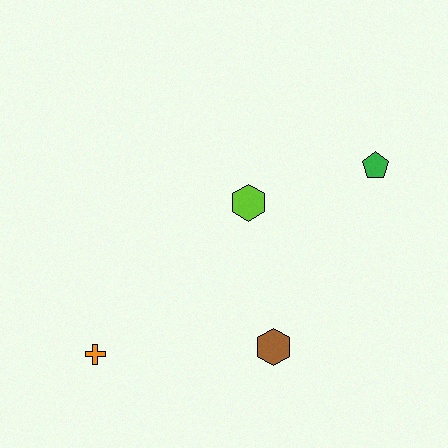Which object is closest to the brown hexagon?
The lime hexagon is closest to the brown hexagon.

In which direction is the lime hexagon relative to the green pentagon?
The lime hexagon is to the left of the green pentagon.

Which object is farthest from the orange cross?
The green pentagon is farthest from the orange cross.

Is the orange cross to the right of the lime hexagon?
No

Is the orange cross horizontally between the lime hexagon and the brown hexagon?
No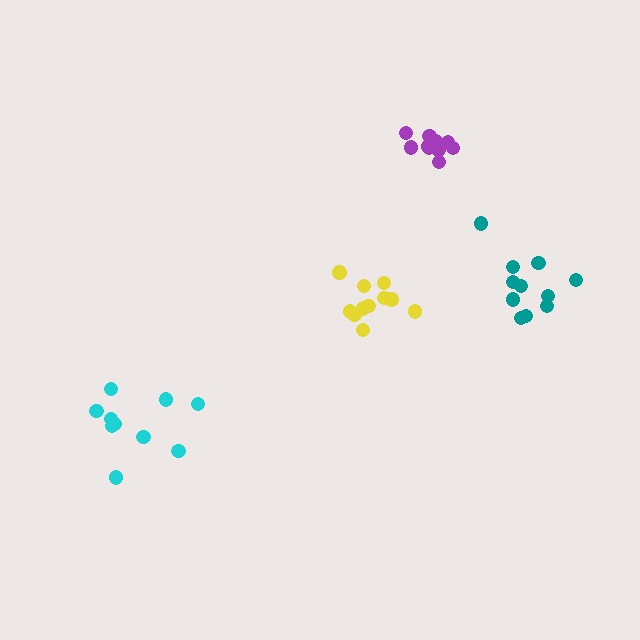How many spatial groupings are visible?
There are 4 spatial groupings.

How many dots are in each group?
Group 1: 10 dots, Group 2: 11 dots, Group 3: 10 dots, Group 4: 11 dots (42 total).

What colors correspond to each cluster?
The clusters are colored: purple, teal, cyan, yellow.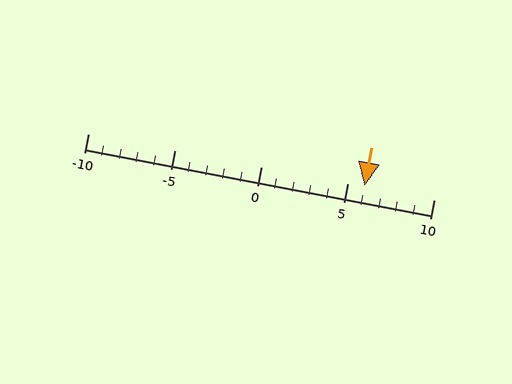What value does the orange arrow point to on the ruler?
The orange arrow points to approximately 6.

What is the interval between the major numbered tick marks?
The major tick marks are spaced 5 units apart.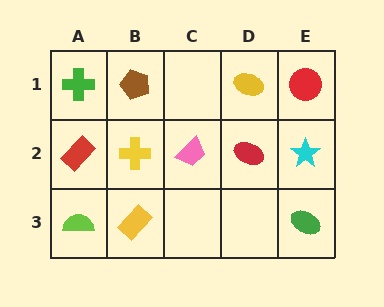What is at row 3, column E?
A green ellipse.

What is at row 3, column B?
A yellow rectangle.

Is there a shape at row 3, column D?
No, that cell is empty.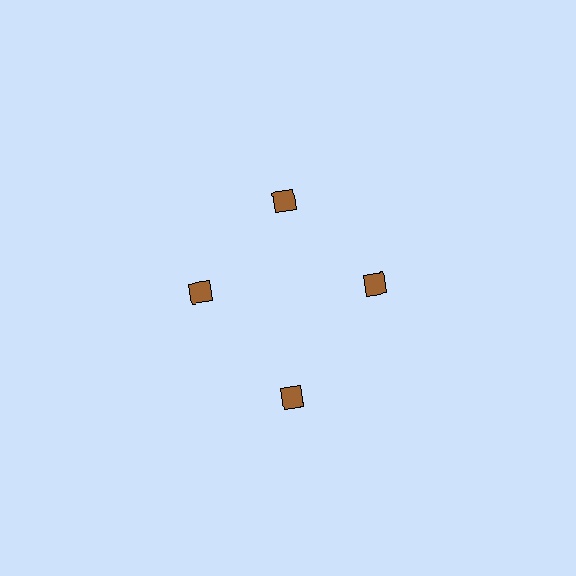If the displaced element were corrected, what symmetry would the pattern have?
It would have 4-fold rotational symmetry — the pattern would map onto itself every 90 degrees.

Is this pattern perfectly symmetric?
No. The 4 brown diamonds are arranged in a ring, but one element near the 6 o'clock position is pushed outward from the center, breaking the 4-fold rotational symmetry.